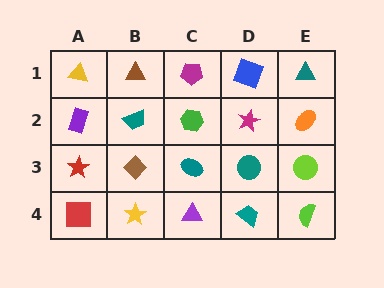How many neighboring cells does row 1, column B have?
3.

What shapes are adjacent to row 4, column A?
A red star (row 3, column A), a yellow star (row 4, column B).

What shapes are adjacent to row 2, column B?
A brown triangle (row 1, column B), a brown diamond (row 3, column B), a purple rectangle (row 2, column A), a green hexagon (row 2, column C).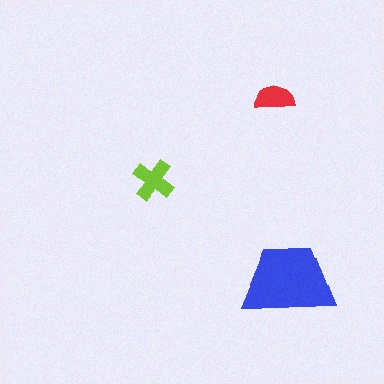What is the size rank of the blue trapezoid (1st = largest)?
1st.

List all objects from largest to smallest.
The blue trapezoid, the lime cross, the red semicircle.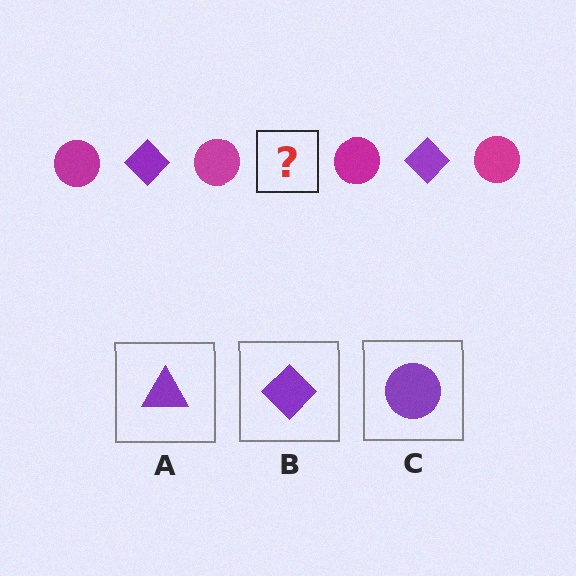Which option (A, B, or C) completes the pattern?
B.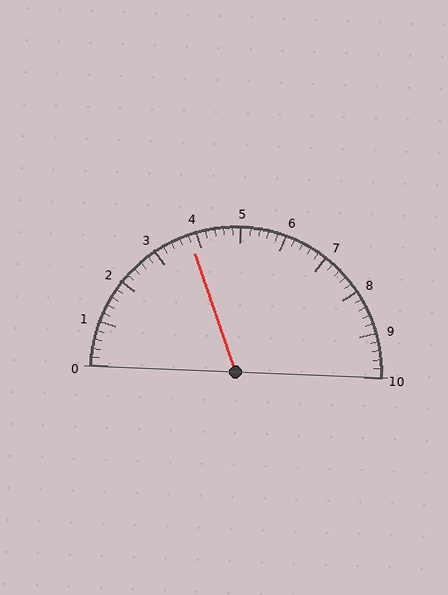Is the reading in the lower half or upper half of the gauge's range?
The reading is in the lower half of the range (0 to 10).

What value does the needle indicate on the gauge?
The needle indicates approximately 3.8.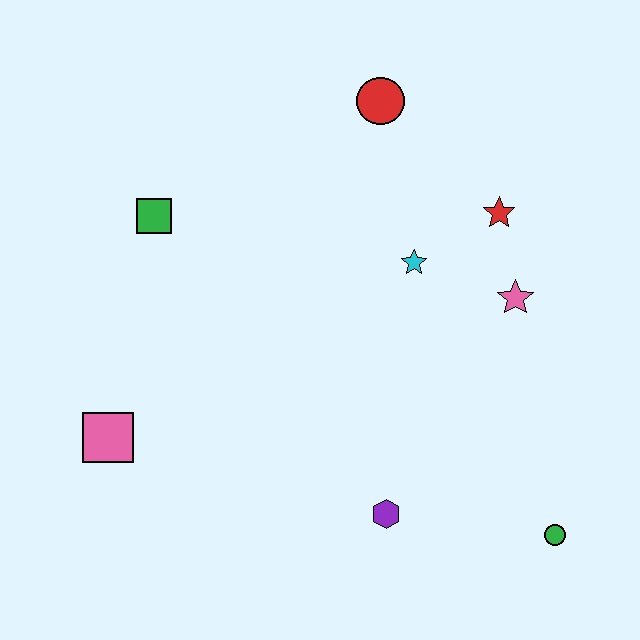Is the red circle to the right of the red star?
No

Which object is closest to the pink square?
The green square is closest to the pink square.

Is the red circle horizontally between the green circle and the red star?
No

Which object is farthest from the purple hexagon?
The red circle is farthest from the purple hexagon.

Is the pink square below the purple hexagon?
No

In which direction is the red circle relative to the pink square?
The red circle is above the pink square.